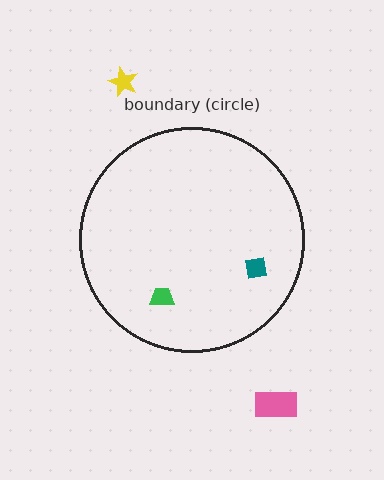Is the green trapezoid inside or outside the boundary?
Inside.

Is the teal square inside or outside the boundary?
Inside.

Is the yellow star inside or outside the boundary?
Outside.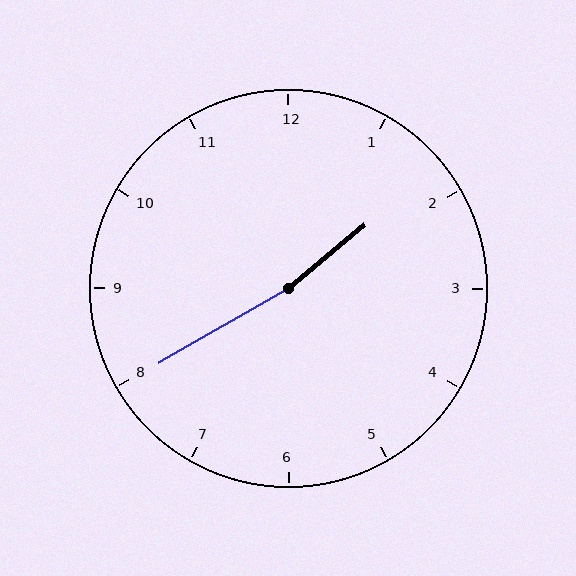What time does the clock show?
1:40.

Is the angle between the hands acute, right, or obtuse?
It is obtuse.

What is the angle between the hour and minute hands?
Approximately 170 degrees.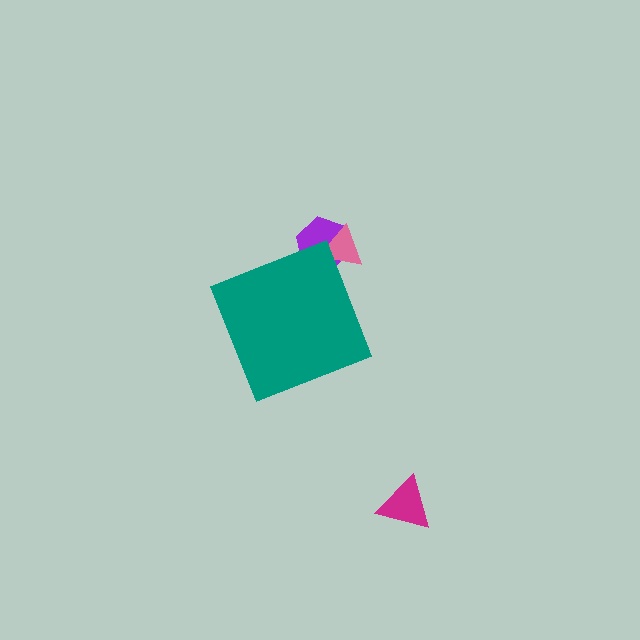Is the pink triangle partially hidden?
Yes, the pink triangle is partially hidden behind the teal diamond.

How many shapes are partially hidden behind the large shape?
2 shapes are partially hidden.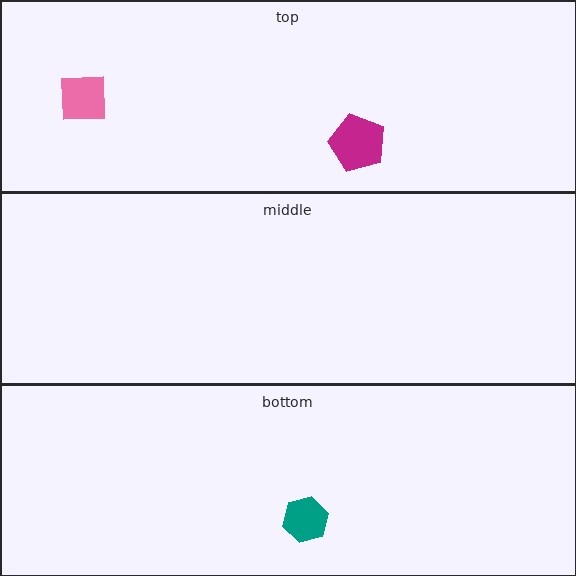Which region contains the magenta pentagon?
The top region.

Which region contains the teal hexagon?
The bottom region.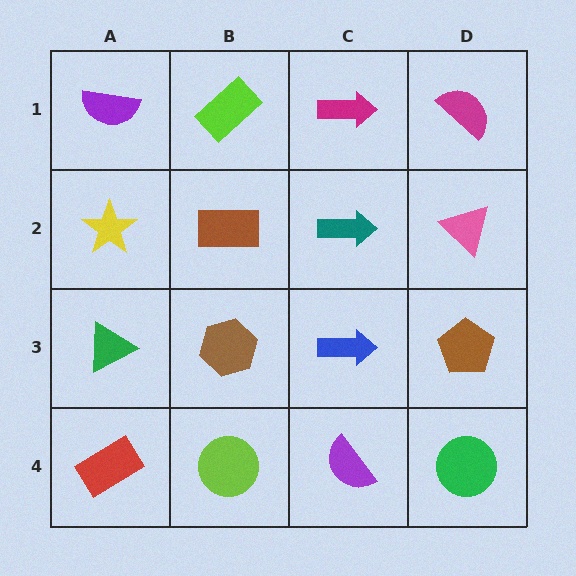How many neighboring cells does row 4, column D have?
2.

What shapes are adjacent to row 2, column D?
A magenta semicircle (row 1, column D), a brown pentagon (row 3, column D), a teal arrow (row 2, column C).